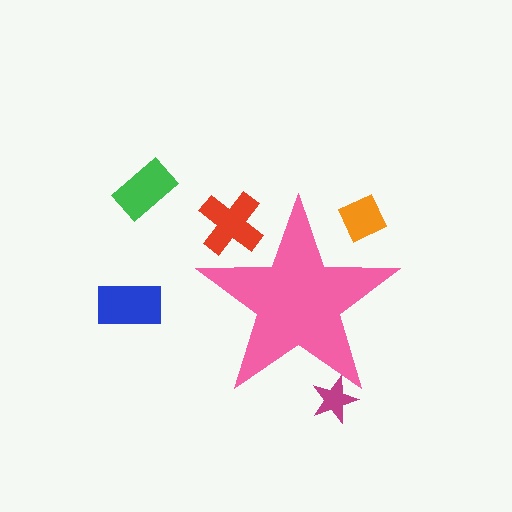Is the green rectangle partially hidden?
No, the green rectangle is fully visible.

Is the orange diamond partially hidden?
Yes, the orange diamond is partially hidden behind the pink star.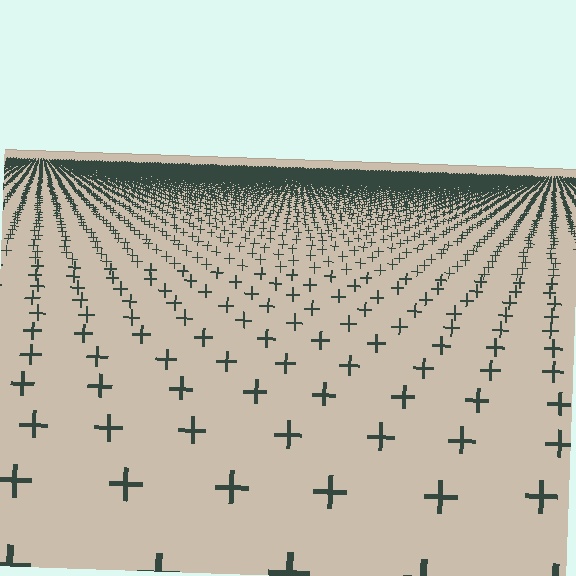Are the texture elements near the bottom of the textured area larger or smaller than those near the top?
Larger. Near the bottom, elements are closer to the viewer and appear at a bigger on-screen size.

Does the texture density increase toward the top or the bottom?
Density increases toward the top.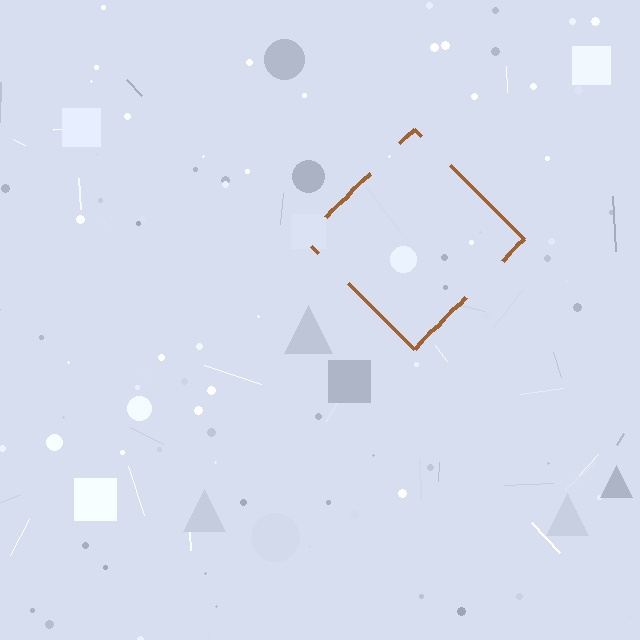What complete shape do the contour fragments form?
The contour fragments form a diamond.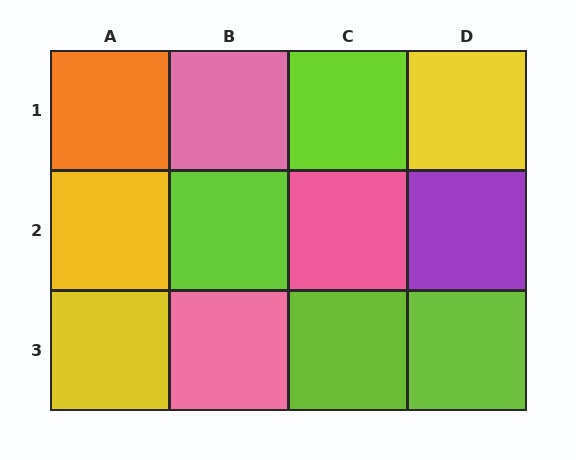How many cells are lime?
4 cells are lime.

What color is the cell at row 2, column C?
Pink.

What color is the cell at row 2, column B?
Lime.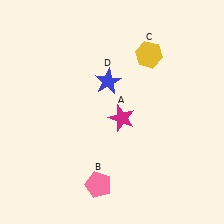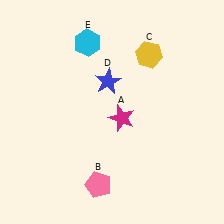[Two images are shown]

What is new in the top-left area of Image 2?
A cyan hexagon (E) was added in the top-left area of Image 2.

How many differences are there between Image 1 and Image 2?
There is 1 difference between the two images.